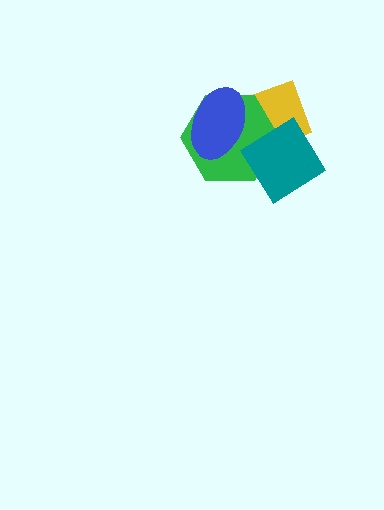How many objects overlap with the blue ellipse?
2 objects overlap with the blue ellipse.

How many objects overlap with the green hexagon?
3 objects overlap with the green hexagon.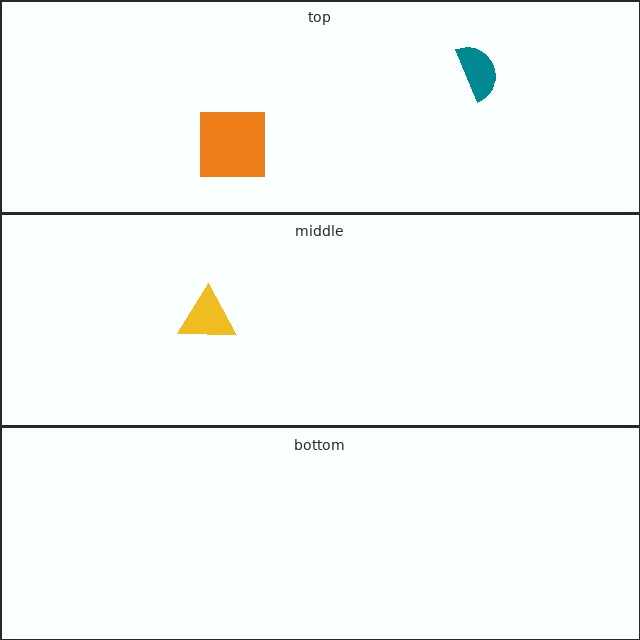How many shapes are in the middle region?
1.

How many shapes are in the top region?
2.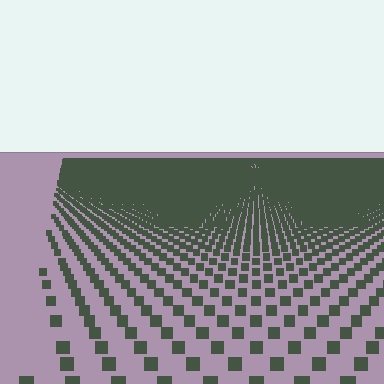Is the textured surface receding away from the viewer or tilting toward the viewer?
The surface is receding away from the viewer. Texture elements get smaller and denser toward the top.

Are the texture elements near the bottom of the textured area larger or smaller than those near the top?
Larger. Near the bottom, elements are closer to the viewer and appear at a bigger on-screen size.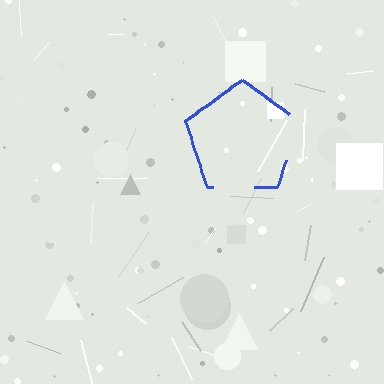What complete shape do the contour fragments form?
The contour fragments form a pentagon.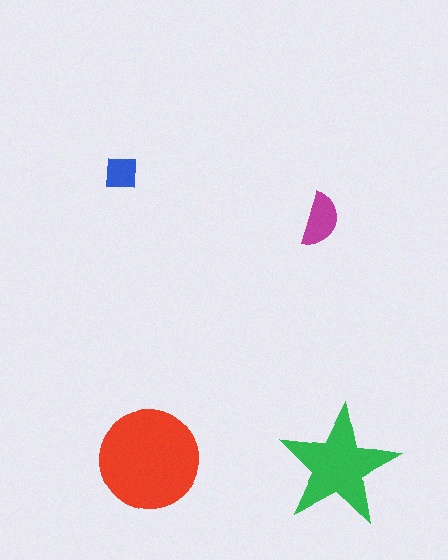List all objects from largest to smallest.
The red circle, the green star, the magenta semicircle, the blue square.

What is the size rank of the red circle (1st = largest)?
1st.